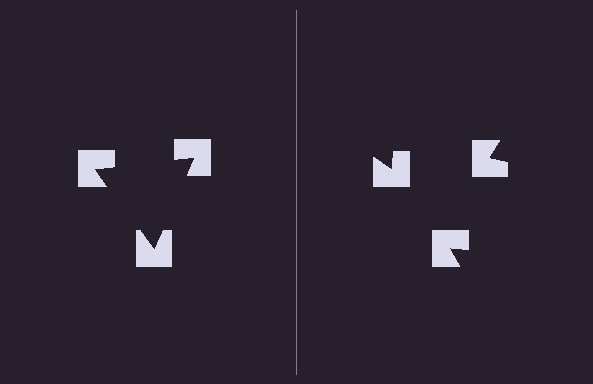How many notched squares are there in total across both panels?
6 — 3 on each side.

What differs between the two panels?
The notched squares are positioned identically on both sides; only the wedge orientations differ. On the left they align to a triangle; on the right they are misaligned.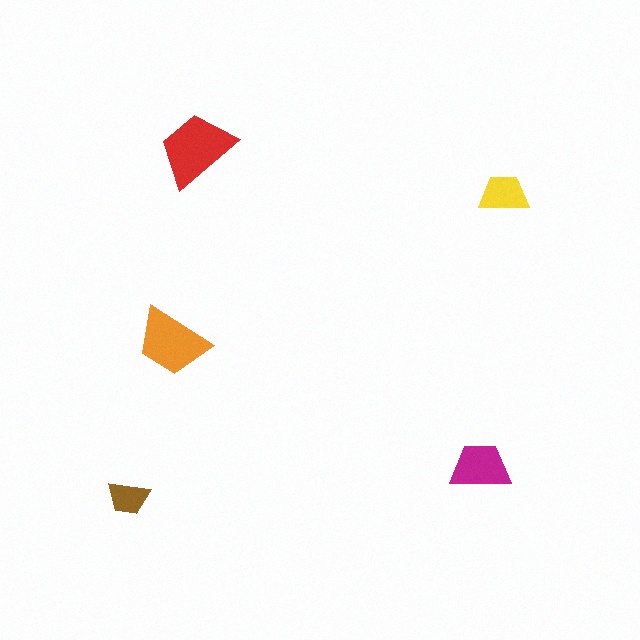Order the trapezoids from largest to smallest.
the red one, the orange one, the magenta one, the yellow one, the brown one.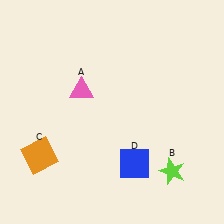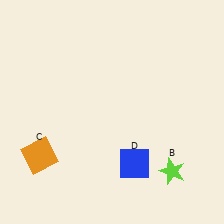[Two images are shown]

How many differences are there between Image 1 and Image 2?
There is 1 difference between the two images.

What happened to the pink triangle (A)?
The pink triangle (A) was removed in Image 2. It was in the top-left area of Image 1.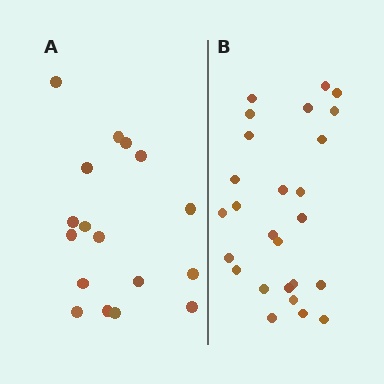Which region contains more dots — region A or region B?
Region B (the right region) has more dots.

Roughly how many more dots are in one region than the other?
Region B has roughly 8 or so more dots than region A.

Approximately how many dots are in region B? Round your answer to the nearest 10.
About 30 dots. (The exact count is 26, which rounds to 30.)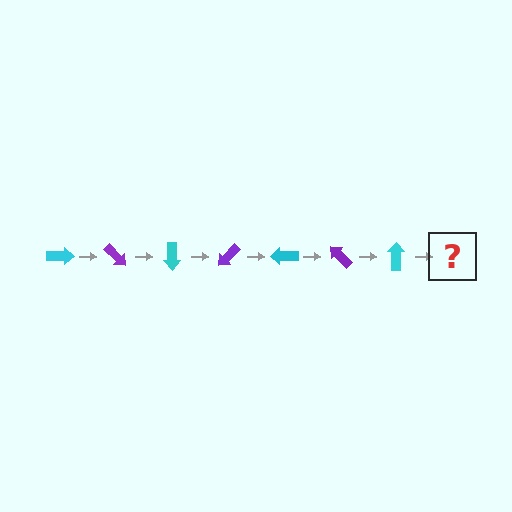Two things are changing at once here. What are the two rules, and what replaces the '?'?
The two rules are that it rotates 45 degrees each step and the color cycles through cyan and purple. The '?' should be a purple arrow, rotated 315 degrees from the start.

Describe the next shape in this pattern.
It should be a purple arrow, rotated 315 degrees from the start.